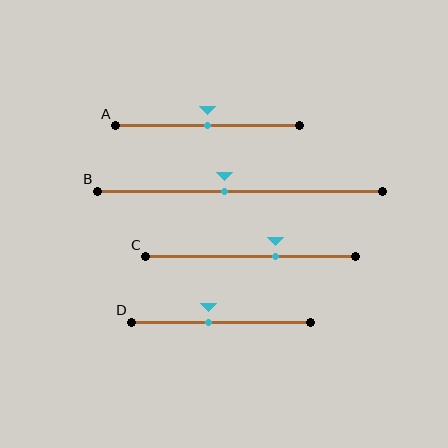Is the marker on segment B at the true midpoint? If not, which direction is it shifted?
No, the marker on segment B is shifted to the left by about 5% of the segment length.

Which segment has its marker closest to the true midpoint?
Segment A has its marker closest to the true midpoint.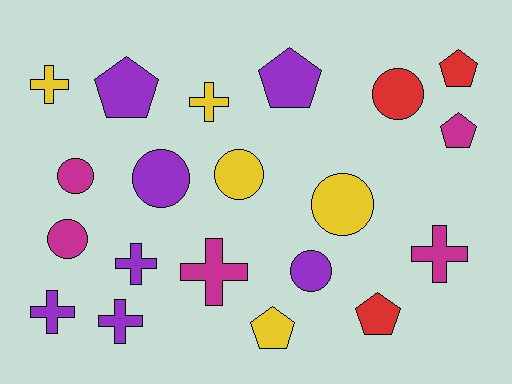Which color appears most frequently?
Purple, with 7 objects.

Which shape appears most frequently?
Cross, with 7 objects.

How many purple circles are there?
There are 2 purple circles.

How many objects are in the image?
There are 20 objects.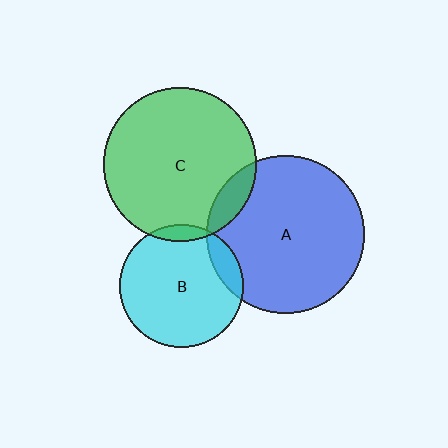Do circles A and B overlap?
Yes.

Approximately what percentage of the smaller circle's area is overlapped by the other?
Approximately 10%.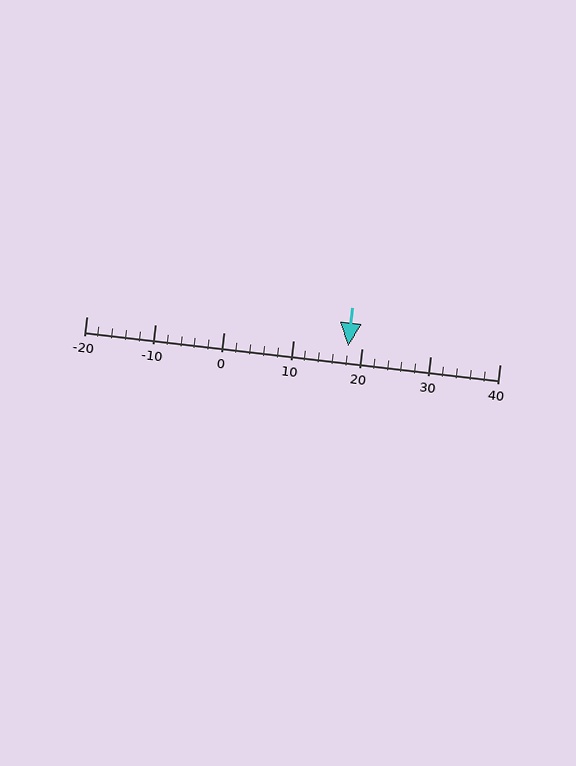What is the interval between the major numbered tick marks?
The major tick marks are spaced 10 units apart.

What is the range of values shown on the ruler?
The ruler shows values from -20 to 40.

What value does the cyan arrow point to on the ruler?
The cyan arrow points to approximately 18.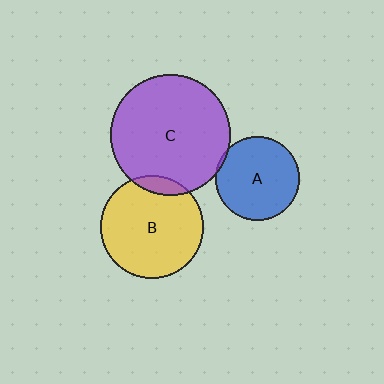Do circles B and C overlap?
Yes.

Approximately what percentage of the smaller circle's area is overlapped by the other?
Approximately 10%.